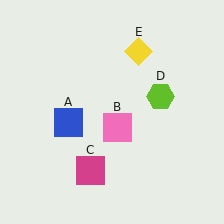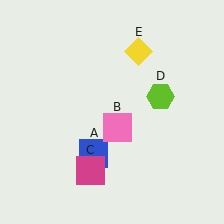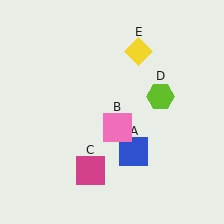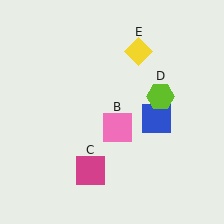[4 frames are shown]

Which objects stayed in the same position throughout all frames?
Pink square (object B) and magenta square (object C) and lime hexagon (object D) and yellow diamond (object E) remained stationary.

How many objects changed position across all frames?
1 object changed position: blue square (object A).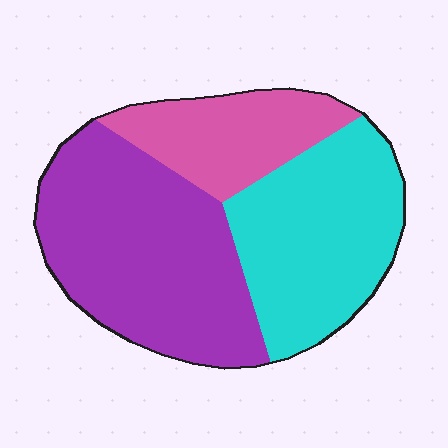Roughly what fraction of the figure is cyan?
Cyan takes up about one third (1/3) of the figure.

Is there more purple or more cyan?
Purple.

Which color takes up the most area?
Purple, at roughly 45%.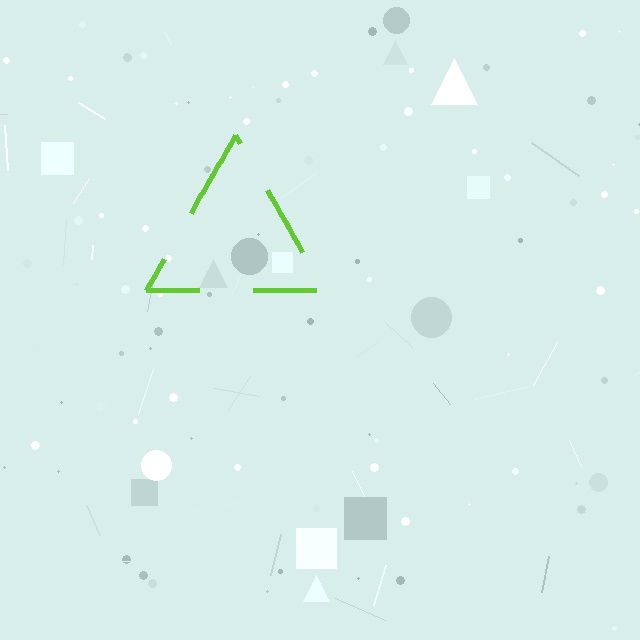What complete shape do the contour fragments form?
The contour fragments form a triangle.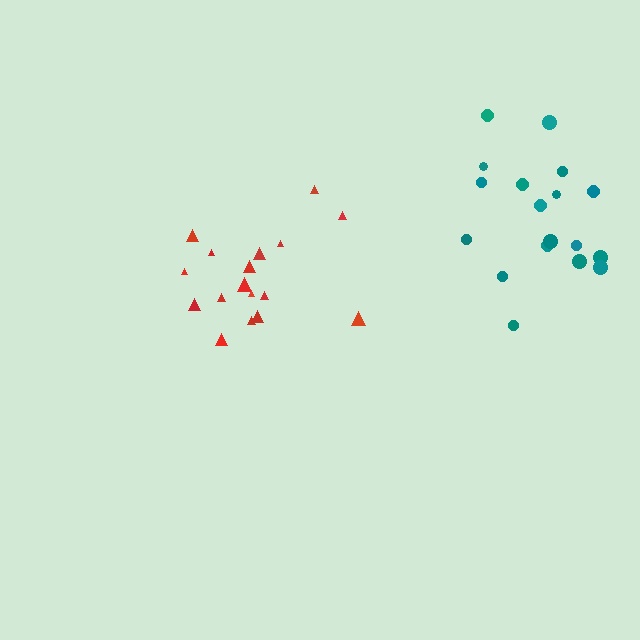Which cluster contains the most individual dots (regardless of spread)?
Teal (18).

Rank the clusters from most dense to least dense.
red, teal.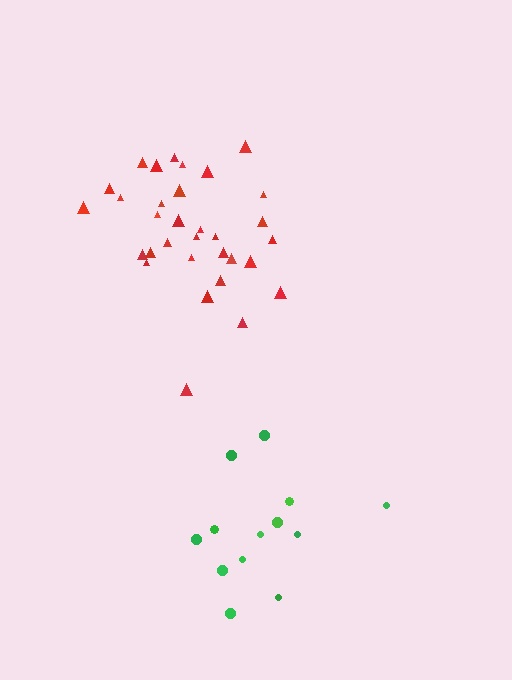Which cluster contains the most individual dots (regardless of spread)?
Red (32).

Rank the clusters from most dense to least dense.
red, green.